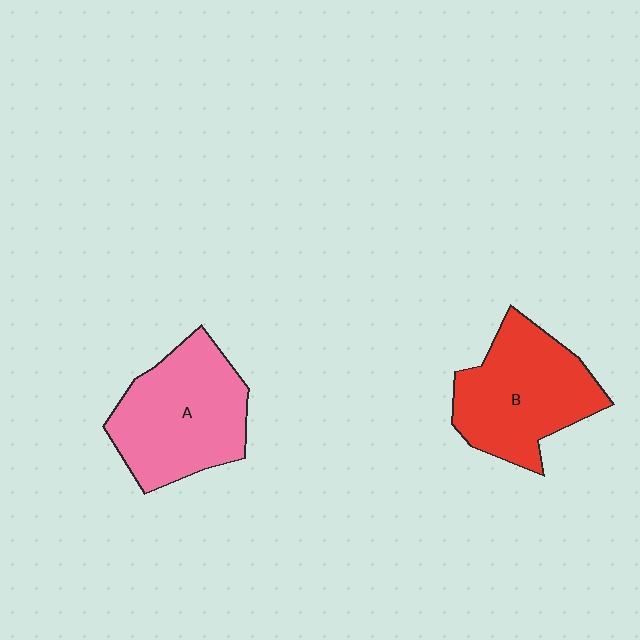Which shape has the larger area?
Shape A (pink).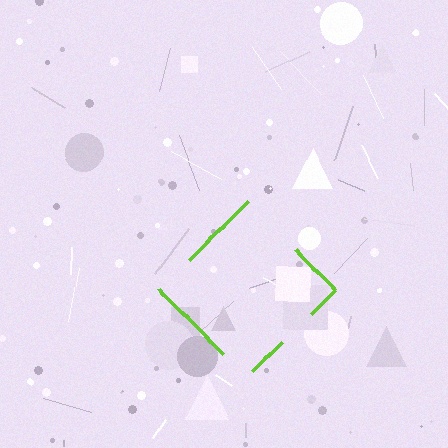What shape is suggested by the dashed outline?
The dashed outline suggests a diamond.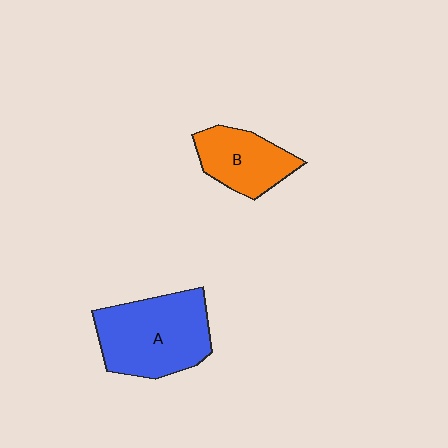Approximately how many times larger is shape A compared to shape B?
Approximately 1.6 times.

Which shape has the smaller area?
Shape B (orange).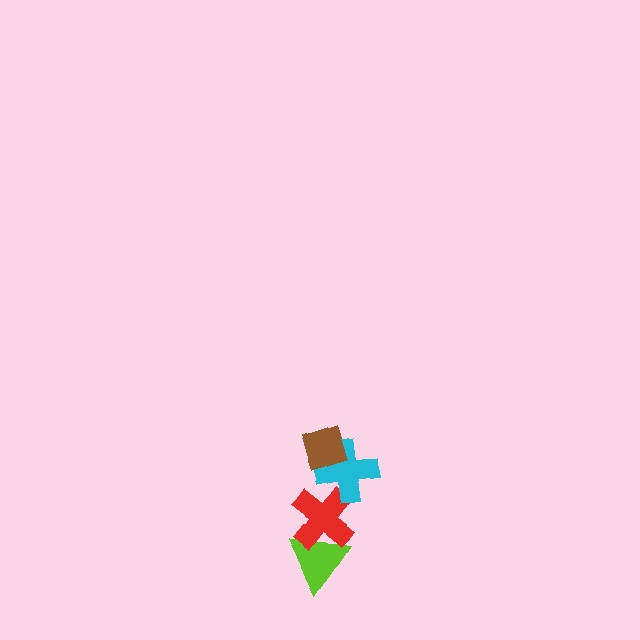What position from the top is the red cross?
The red cross is 3rd from the top.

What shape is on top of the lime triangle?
The red cross is on top of the lime triangle.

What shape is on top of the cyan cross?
The brown diamond is on top of the cyan cross.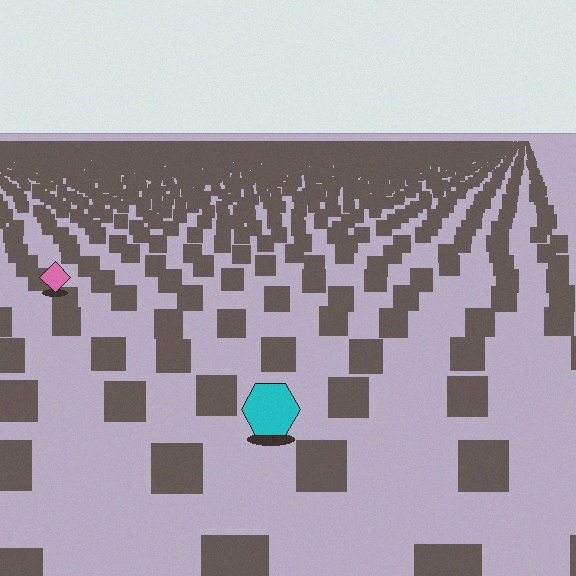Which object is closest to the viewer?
The cyan hexagon is closest. The texture marks near it are larger and more spread out.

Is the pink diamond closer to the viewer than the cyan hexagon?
No. The cyan hexagon is closer — you can tell from the texture gradient: the ground texture is coarser near it.